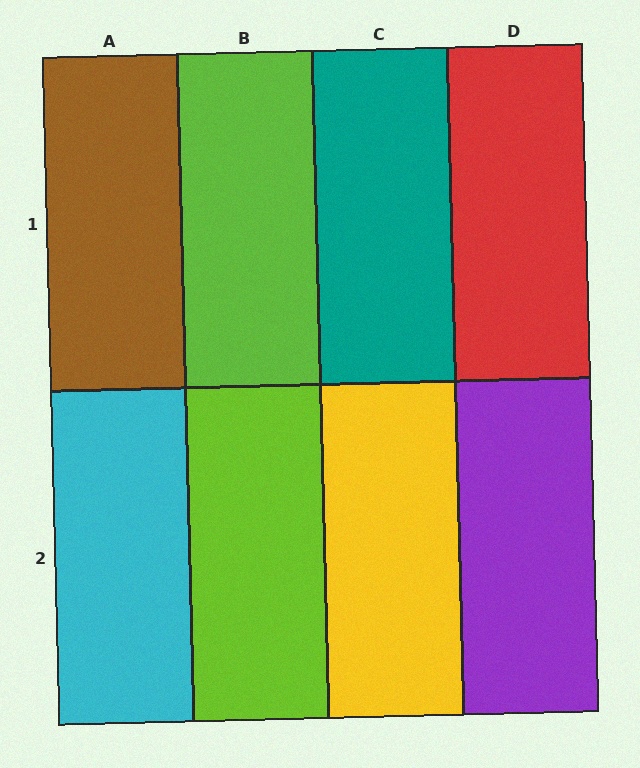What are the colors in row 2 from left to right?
Cyan, lime, yellow, purple.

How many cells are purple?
1 cell is purple.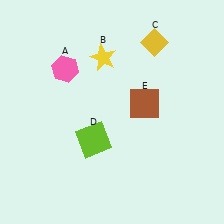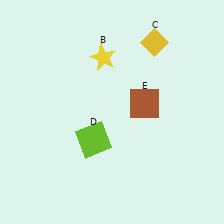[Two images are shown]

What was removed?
The pink hexagon (A) was removed in Image 2.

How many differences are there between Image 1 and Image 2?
There is 1 difference between the two images.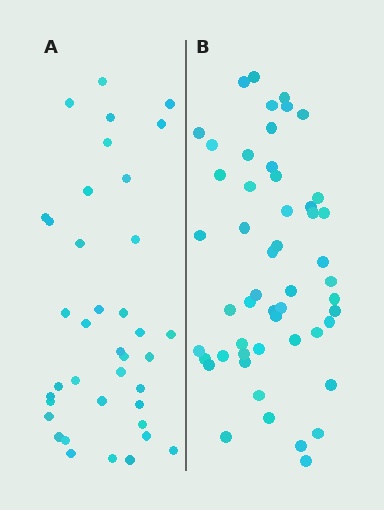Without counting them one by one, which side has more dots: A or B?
Region B (the right region) has more dots.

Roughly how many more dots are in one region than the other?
Region B has approximately 15 more dots than region A.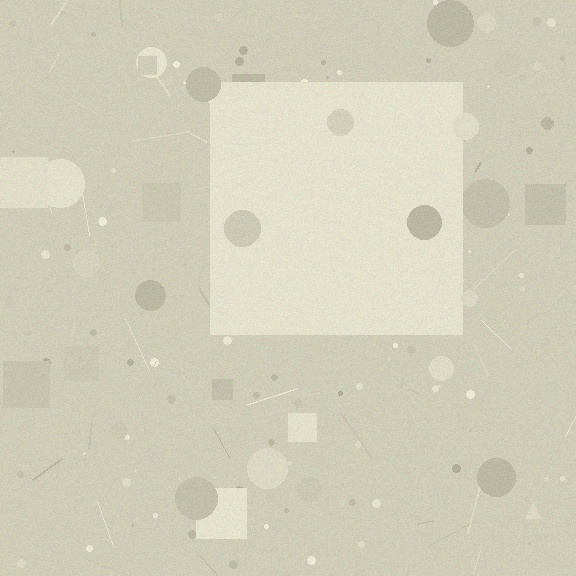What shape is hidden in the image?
A square is hidden in the image.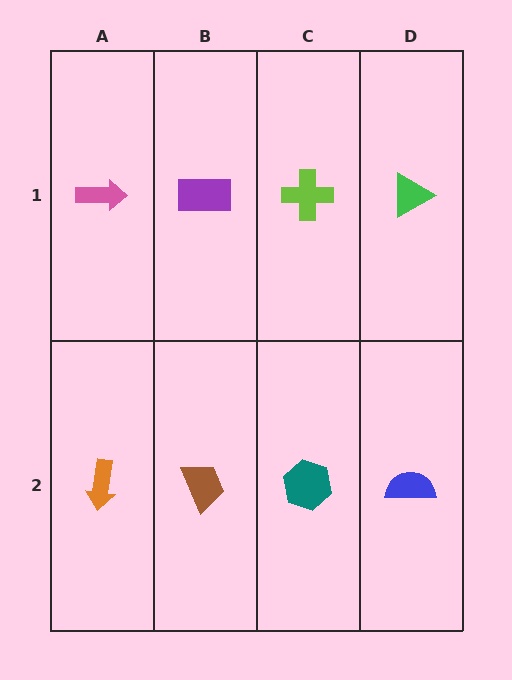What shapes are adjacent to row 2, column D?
A green triangle (row 1, column D), a teal hexagon (row 2, column C).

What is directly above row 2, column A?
A pink arrow.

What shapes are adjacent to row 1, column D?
A blue semicircle (row 2, column D), a lime cross (row 1, column C).